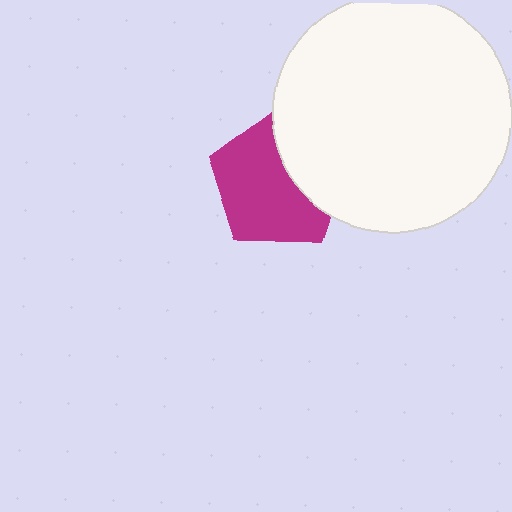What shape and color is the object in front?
The object in front is a white circle.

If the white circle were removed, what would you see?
You would see the complete magenta pentagon.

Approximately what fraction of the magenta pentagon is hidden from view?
Roughly 34% of the magenta pentagon is hidden behind the white circle.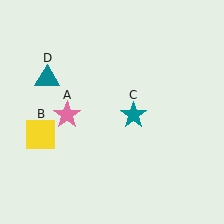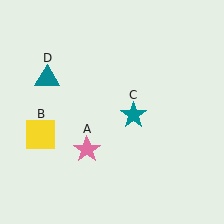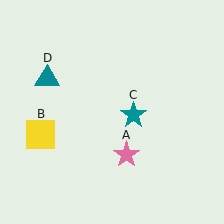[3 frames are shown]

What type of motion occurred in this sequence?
The pink star (object A) rotated counterclockwise around the center of the scene.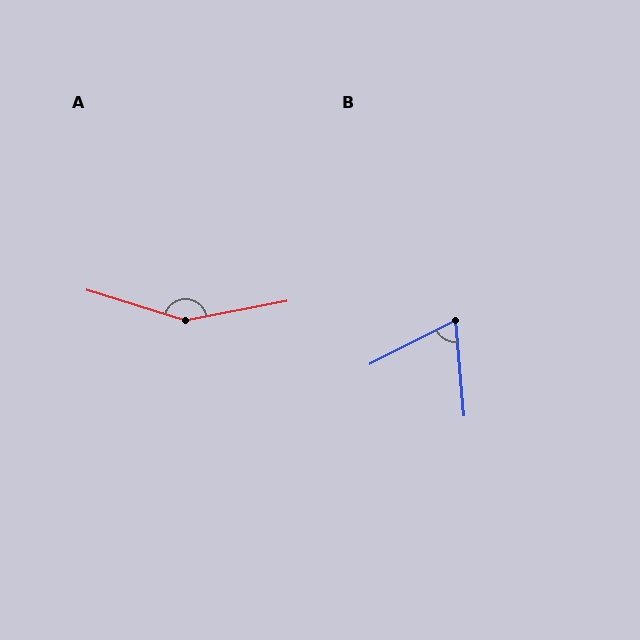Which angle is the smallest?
B, at approximately 68 degrees.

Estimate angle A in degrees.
Approximately 151 degrees.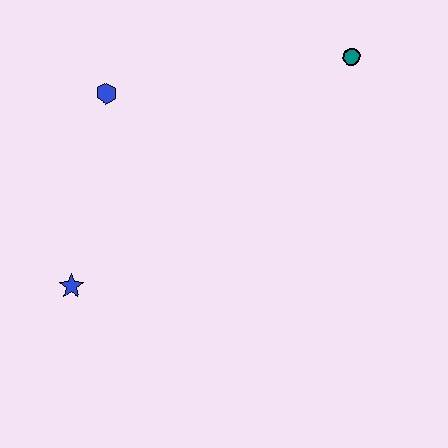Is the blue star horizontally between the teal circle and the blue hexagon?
No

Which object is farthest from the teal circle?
The blue star is farthest from the teal circle.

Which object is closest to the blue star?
The blue hexagon is closest to the blue star.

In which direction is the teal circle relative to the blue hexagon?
The teal circle is to the right of the blue hexagon.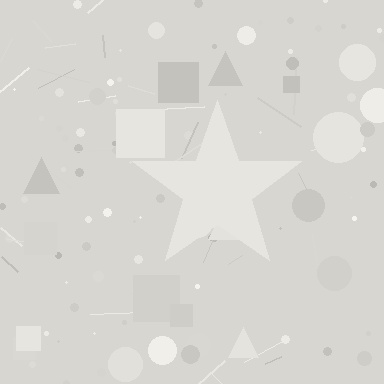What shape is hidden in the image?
A star is hidden in the image.